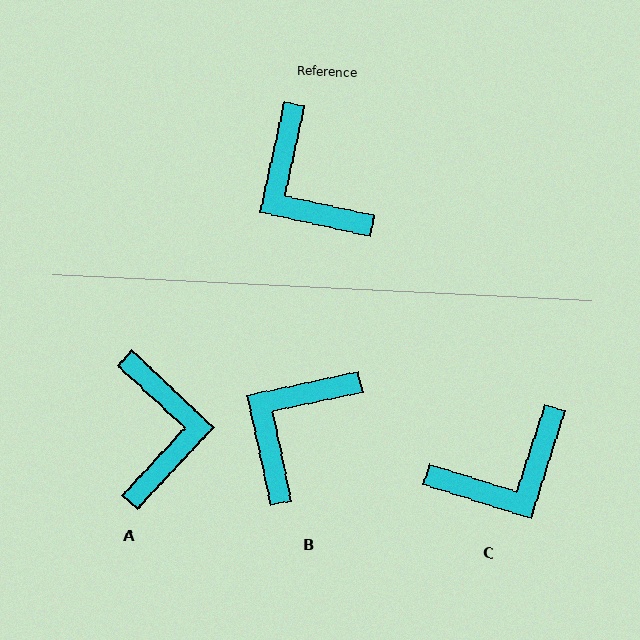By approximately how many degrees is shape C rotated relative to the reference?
Approximately 85 degrees counter-clockwise.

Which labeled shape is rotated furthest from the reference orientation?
A, about 149 degrees away.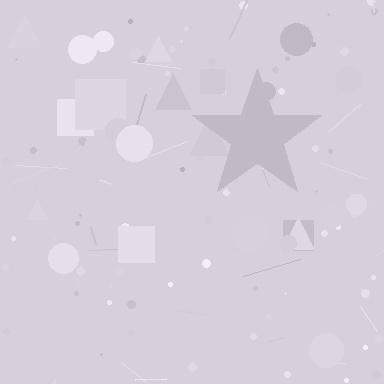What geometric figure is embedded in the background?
A star is embedded in the background.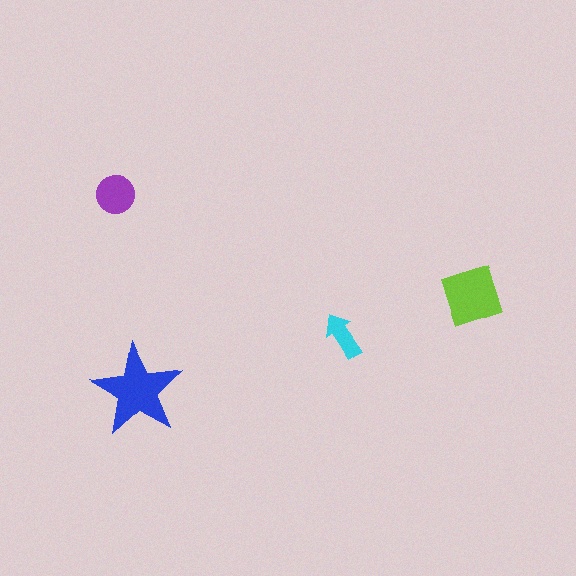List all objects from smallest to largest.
The cyan arrow, the purple circle, the lime diamond, the blue star.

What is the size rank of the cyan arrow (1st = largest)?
4th.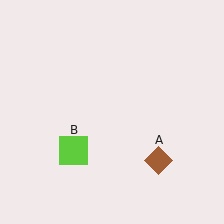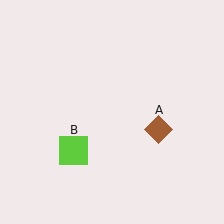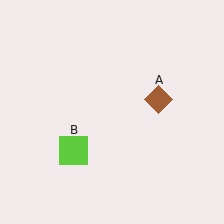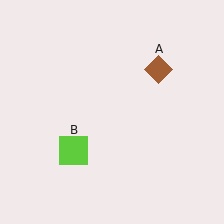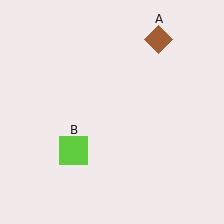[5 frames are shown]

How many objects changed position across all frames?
1 object changed position: brown diamond (object A).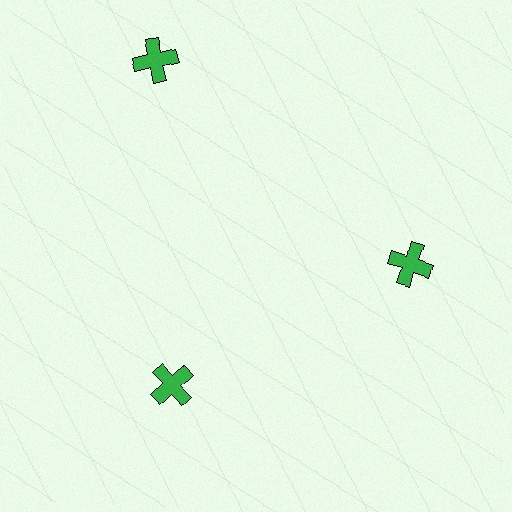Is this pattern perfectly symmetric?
No. The 3 green crosses are arranged in a ring, but one element near the 11 o'clock position is pushed outward from the center, breaking the 3-fold rotational symmetry.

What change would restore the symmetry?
The symmetry would be restored by moving it inward, back onto the ring so that all 3 crosses sit at equal angles and equal distance from the center.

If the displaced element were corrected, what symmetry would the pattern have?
It would have 3-fold rotational symmetry — the pattern would map onto itself every 120 degrees.